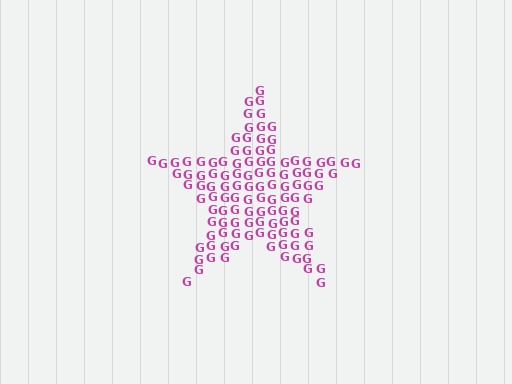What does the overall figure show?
The overall figure shows a star.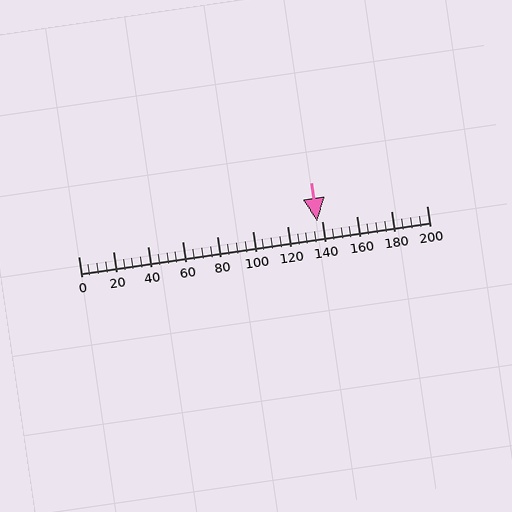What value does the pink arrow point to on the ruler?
The pink arrow points to approximately 137.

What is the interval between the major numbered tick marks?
The major tick marks are spaced 20 units apart.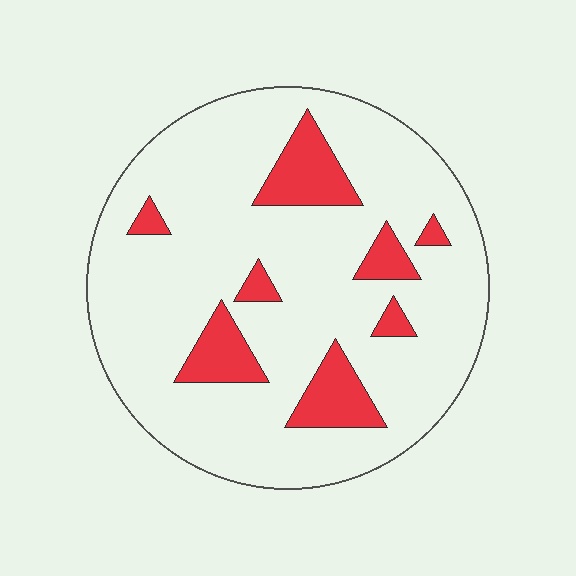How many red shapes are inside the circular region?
8.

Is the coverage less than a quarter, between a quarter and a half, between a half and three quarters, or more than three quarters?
Less than a quarter.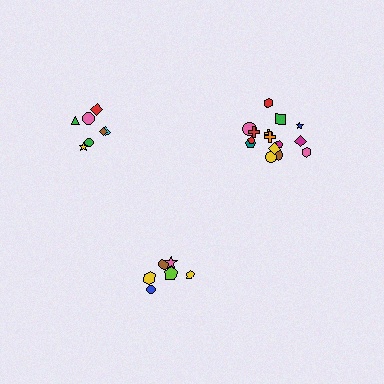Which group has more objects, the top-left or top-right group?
The top-right group.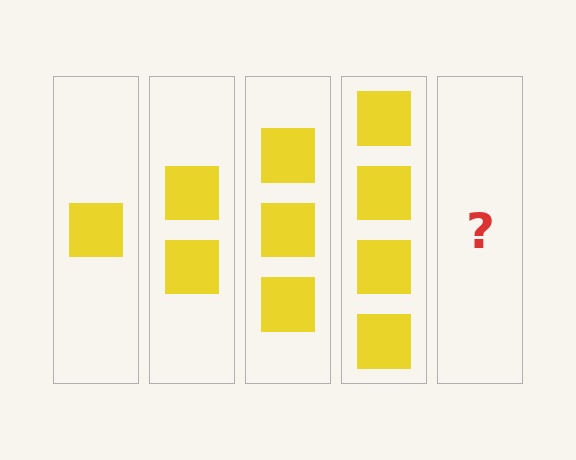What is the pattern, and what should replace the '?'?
The pattern is that each step adds one more square. The '?' should be 5 squares.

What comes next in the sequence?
The next element should be 5 squares.